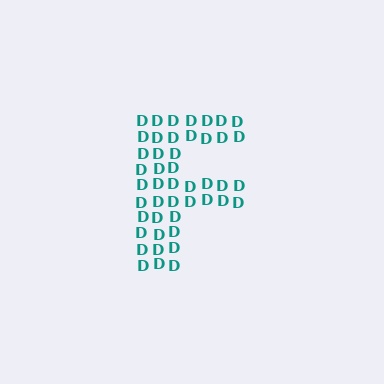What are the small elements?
The small elements are letter D's.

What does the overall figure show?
The overall figure shows the letter F.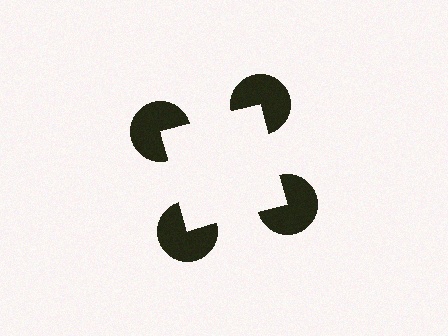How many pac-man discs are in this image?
There are 4 — one at each vertex of the illusory square.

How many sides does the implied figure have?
4 sides.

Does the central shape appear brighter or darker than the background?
It typically appears slightly brighter than the background, even though no actual brightness change is drawn.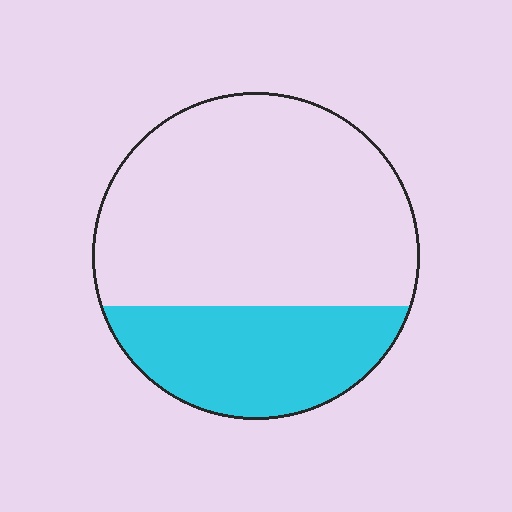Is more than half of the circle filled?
No.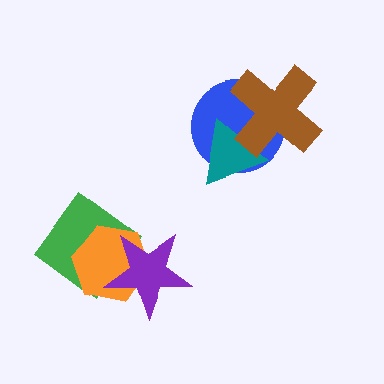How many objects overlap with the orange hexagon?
2 objects overlap with the orange hexagon.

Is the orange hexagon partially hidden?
Yes, it is partially covered by another shape.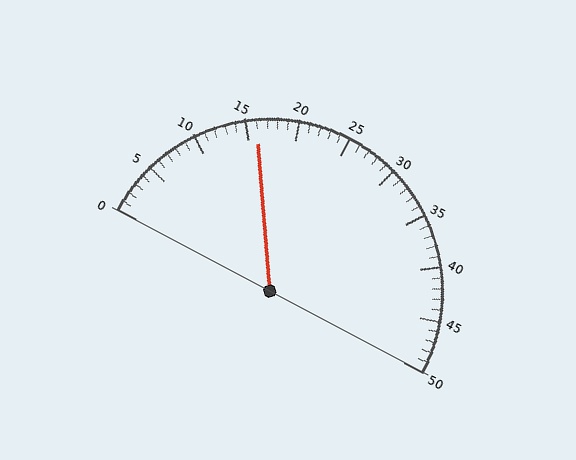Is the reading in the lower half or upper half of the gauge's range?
The reading is in the lower half of the range (0 to 50).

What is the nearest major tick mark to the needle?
The nearest major tick mark is 15.